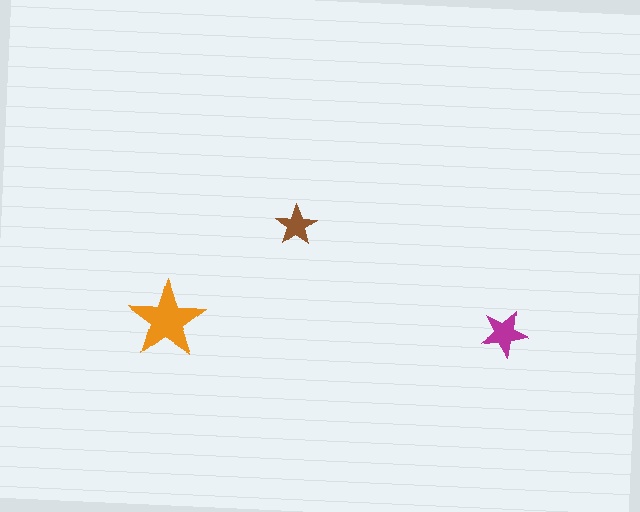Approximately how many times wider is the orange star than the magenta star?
About 1.5 times wider.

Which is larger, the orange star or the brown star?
The orange one.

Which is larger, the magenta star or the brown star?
The magenta one.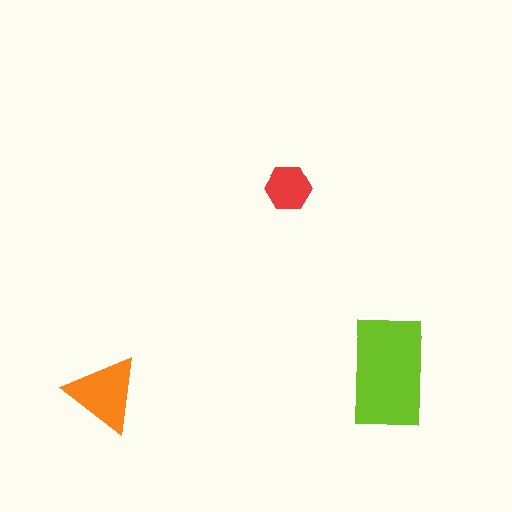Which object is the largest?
The lime rectangle.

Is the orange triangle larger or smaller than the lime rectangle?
Smaller.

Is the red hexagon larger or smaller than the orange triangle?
Smaller.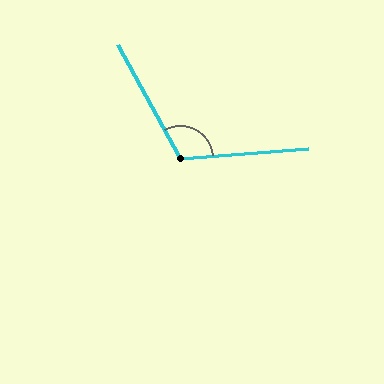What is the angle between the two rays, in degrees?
Approximately 114 degrees.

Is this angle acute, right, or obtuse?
It is obtuse.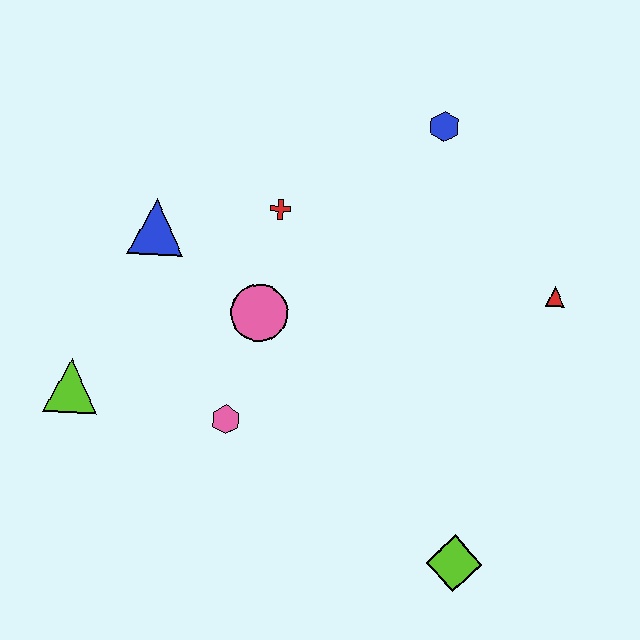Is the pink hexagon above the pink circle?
No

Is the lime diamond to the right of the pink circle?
Yes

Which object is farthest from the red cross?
The lime diamond is farthest from the red cross.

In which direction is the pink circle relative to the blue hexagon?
The pink circle is below the blue hexagon.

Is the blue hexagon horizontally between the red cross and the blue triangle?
No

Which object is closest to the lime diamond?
The pink hexagon is closest to the lime diamond.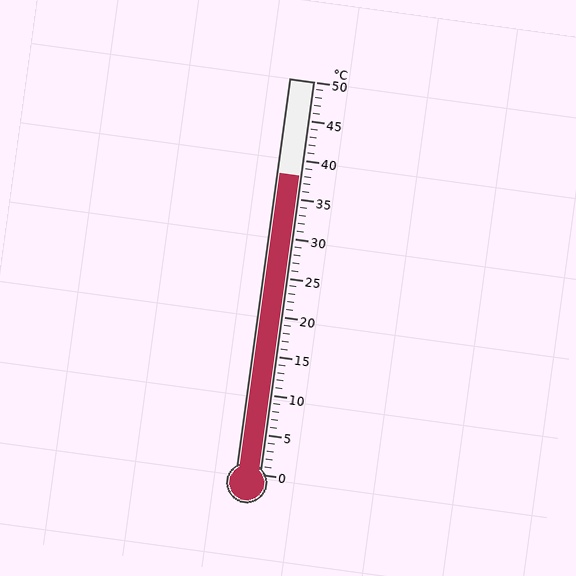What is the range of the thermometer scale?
The thermometer scale ranges from 0°C to 50°C.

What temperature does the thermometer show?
The thermometer shows approximately 38°C.